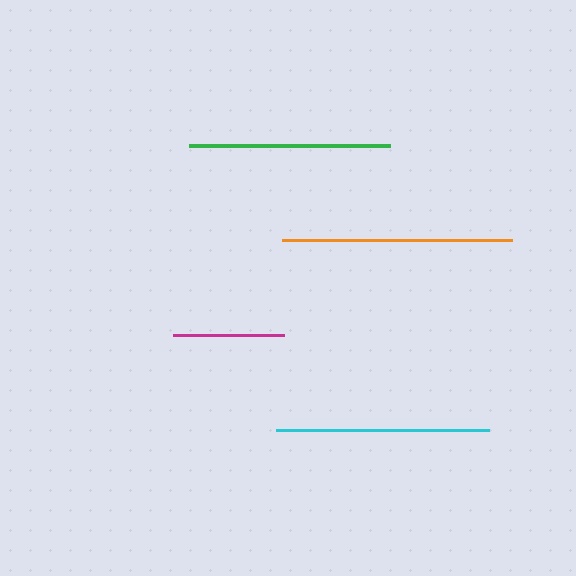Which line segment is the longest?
The orange line is the longest at approximately 230 pixels.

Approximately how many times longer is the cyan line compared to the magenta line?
The cyan line is approximately 1.9 times the length of the magenta line.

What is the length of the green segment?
The green segment is approximately 201 pixels long.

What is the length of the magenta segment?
The magenta segment is approximately 111 pixels long.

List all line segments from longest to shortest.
From longest to shortest: orange, cyan, green, magenta.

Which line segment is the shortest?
The magenta line is the shortest at approximately 111 pixels.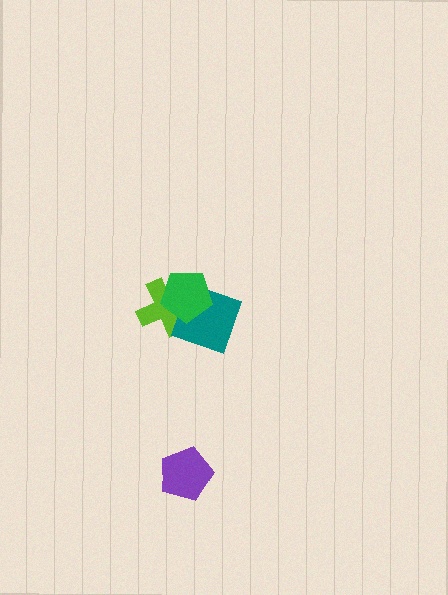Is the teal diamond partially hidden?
Yes, it is partially covered by another shape.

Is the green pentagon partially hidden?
No, no other shape covers it.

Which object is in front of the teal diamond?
The green pentagon is in front of the teal diamond.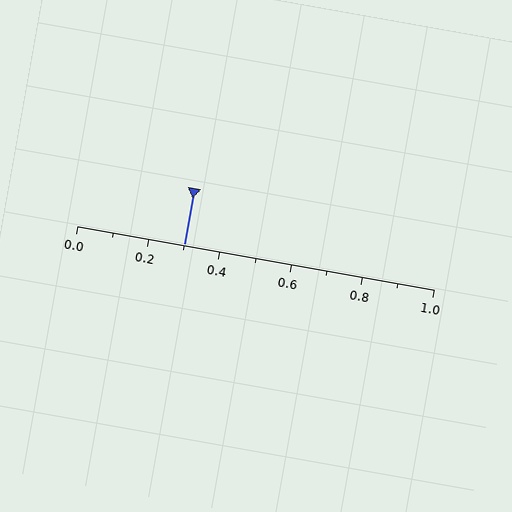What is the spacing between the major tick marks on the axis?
The major ticks are spaced 0.2 apart.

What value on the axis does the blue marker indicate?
The marker indicates approximately 0.3.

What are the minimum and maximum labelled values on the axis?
The axis runs from 0.0 to 1.0.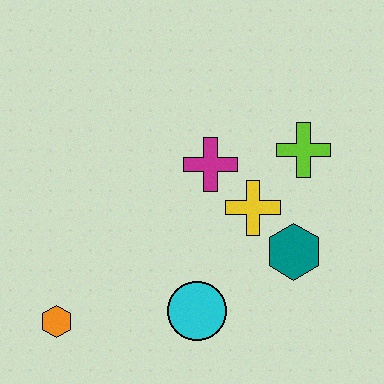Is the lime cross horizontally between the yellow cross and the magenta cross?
No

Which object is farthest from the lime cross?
The orange hexagon is farthest from the lime cross.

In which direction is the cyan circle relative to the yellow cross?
The cyan circle is below the yellow cross.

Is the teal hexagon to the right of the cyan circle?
Yes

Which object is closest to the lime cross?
The yellow cross is closest to the lime cross.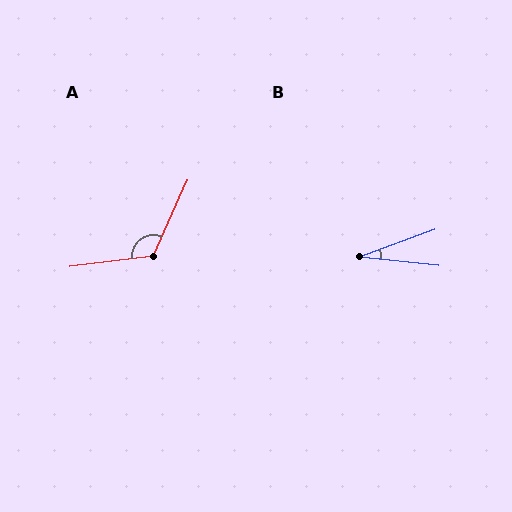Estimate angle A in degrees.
Approximately 121 degrees.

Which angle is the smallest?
B, at approximately 26 degrees.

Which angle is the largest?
A, at approximately 121 degrees.